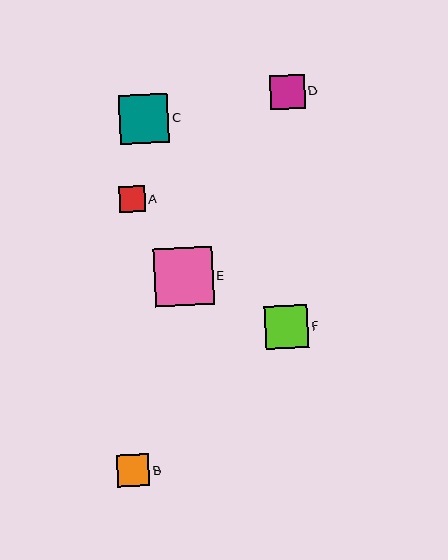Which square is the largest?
Square E is the largest with a size of approximately 59 pixels.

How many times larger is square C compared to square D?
Square C is approximately 1.4 times the size of square D.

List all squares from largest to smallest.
From largest to smallest: E, C, F, D, B, A.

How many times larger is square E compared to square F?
Square E is approximately 1.4 times the size of square F.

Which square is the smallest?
Square A is the smallest with a size of approximately 26 pixels.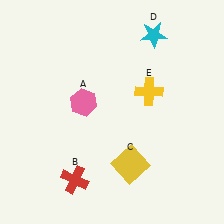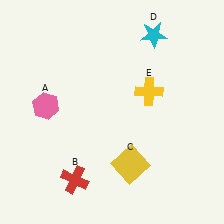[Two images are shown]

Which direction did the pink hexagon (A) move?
The pink hexagon (A) moved left.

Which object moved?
The pink hexagon (A) moved left.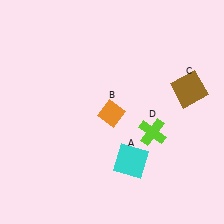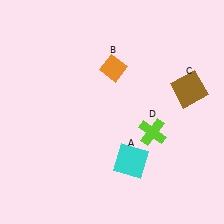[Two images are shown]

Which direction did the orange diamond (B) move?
The orange diamond (B) moved up.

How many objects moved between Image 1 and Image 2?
1 object moved between the two images.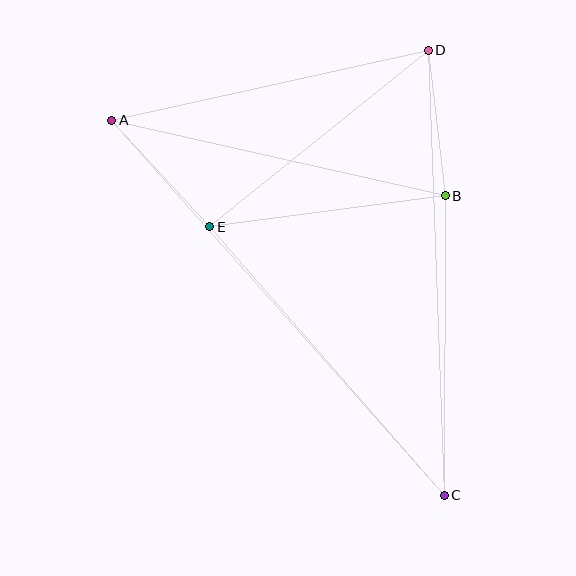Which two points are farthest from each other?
Points A and C are farthest from each other.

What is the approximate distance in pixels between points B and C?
The distance between B and C is approximately 299 pixels.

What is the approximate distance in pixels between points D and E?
The distance between D and E is approximately 281 pixels.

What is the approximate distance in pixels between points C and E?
The distance between C and E is approximately 356 pixels.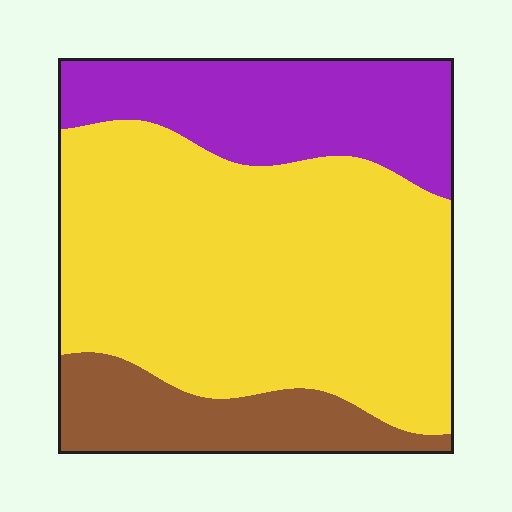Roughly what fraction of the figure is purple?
Purple takes up between a sixth and a third of the figure.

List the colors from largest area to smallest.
From largest to smallest: yellow, purple, brown.